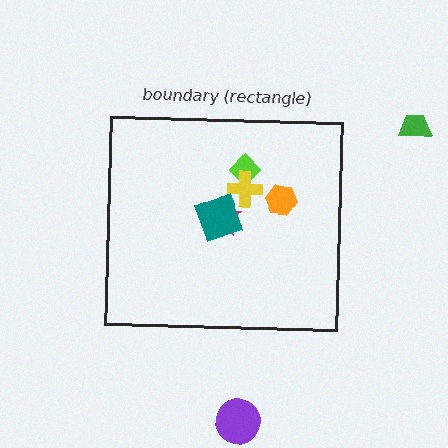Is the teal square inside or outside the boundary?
Inside.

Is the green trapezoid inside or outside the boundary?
Outside.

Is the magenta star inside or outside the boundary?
Inside.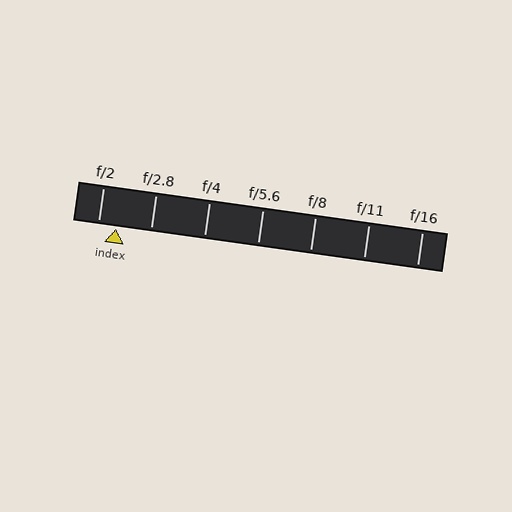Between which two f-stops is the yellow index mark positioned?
The index mark is between f/2 and f/2.8.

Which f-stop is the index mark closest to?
The index mark is closest to f/2.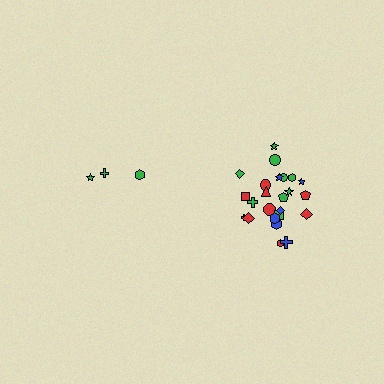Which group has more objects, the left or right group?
The right group.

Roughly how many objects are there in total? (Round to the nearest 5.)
Roughly 30 objects in total.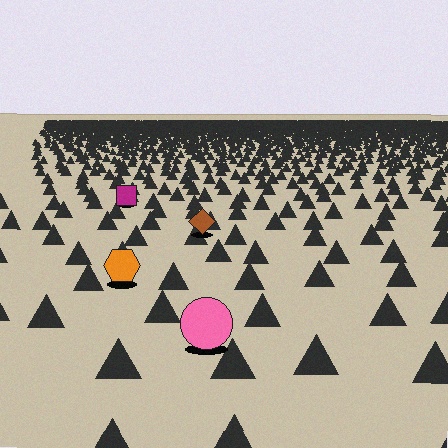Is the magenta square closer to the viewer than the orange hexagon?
No. The orange hexagon is closer — you can tell from the texture gradient: the ground texture is coarser near it.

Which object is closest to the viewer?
The pink circle is closest. The texture marks near it are larger and more spread out.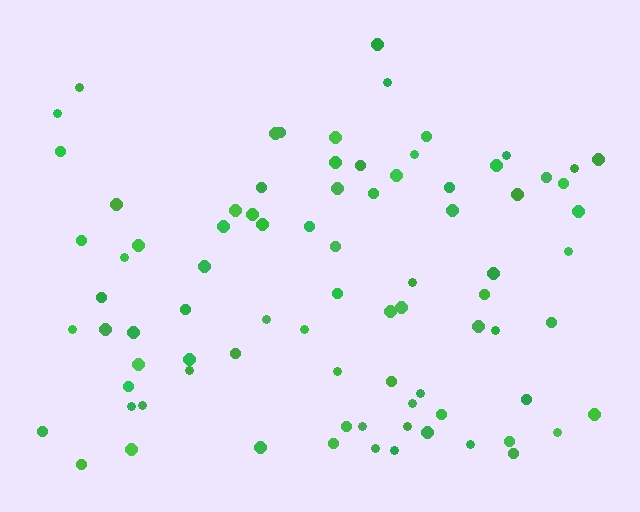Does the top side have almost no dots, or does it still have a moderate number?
Still a moderate number, just noticeably fewer than the bottom.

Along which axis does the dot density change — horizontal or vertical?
Vertical.